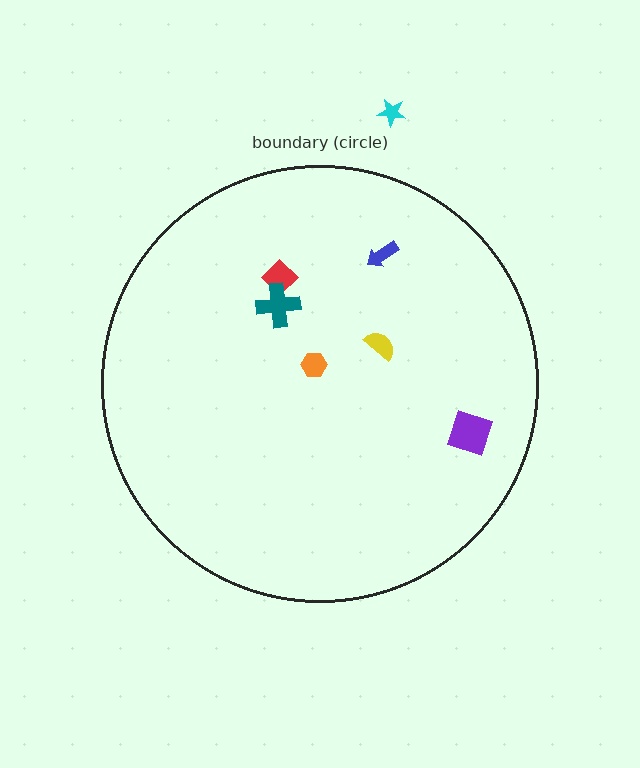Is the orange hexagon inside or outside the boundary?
Inside.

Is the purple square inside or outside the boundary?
Inside.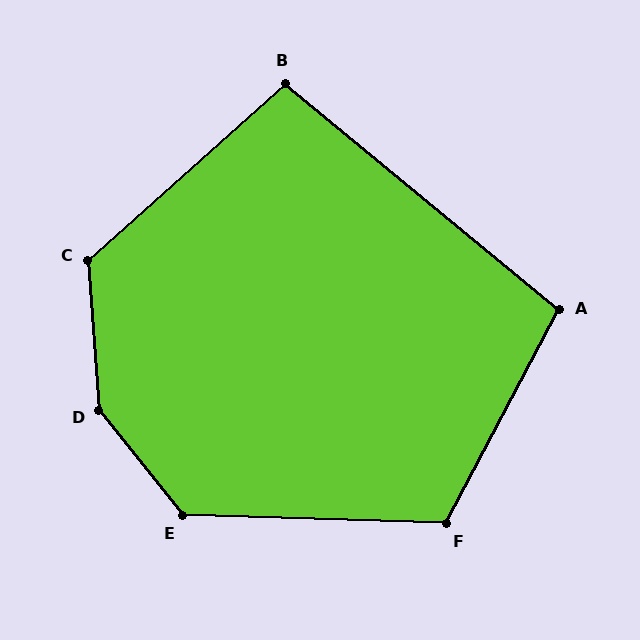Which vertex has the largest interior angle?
D, at approximately 145 degrees.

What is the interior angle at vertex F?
Approximately 116 degrees (obtuse).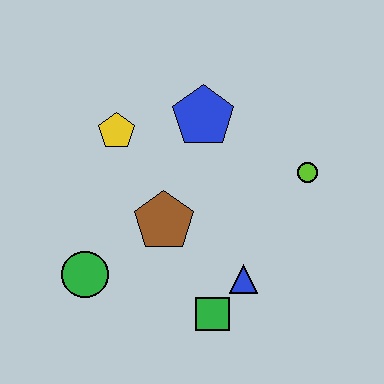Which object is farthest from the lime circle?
The green circle is farthest from the lime circle.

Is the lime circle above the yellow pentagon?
No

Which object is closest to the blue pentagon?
The yellow pentagon is closest to the blue pentagon.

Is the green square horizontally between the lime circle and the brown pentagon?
Yes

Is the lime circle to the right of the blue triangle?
Yes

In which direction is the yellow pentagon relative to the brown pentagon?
The yellow pentagon is above the brown pentagon.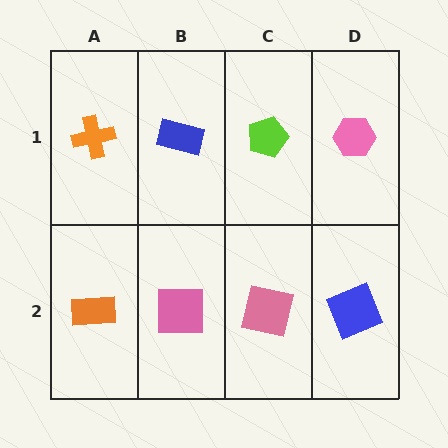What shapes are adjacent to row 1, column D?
A blue square (row 2, column D), a lime pentagon (row 1, column C).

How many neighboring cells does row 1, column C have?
3.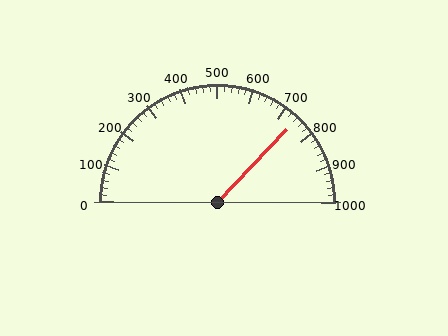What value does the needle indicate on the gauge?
The needle indicates approximately 740.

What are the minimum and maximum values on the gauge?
The gauge ranges from 0 to 1000.